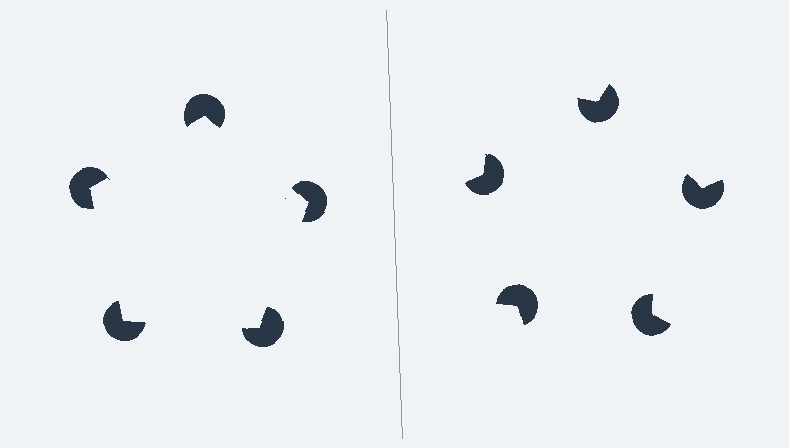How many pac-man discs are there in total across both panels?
10 — 5 on each side.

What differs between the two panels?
The pac-man discs are positioned identically on both sides; only the wedge orientations differ. On the left they align to a pentagon; on the right they are misaligned.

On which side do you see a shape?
An illusory pentagon appears on the left side. On the right side the wedge cuts are rotated, so no coherent shape forms.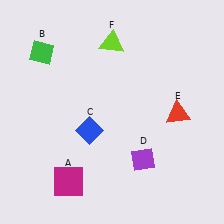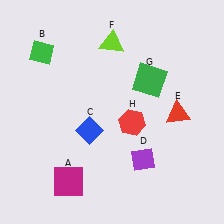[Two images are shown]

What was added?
A green square (G), a red hexagon (H) were added in Image 2.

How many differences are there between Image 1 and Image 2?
There are 2 differences between the two images.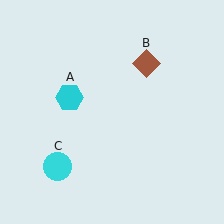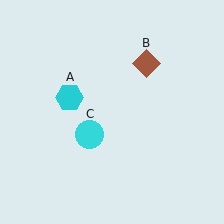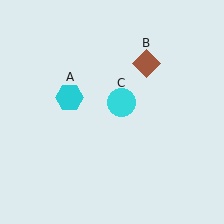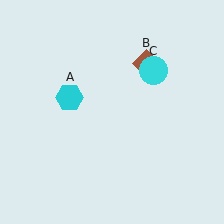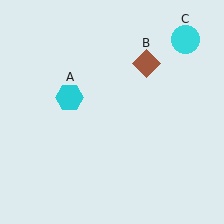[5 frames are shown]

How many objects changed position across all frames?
1 object changed position: cyan circle (object C).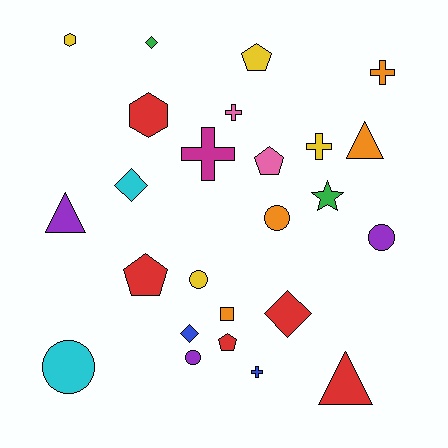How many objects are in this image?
There are 25 objects.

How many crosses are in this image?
There are 5 crosses.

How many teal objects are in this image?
There are no teal objects.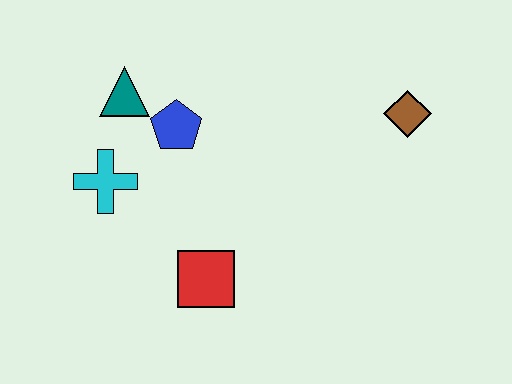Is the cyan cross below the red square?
No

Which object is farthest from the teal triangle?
The brown diamond is farthest from the teal triangle.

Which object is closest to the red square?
The cyan cross is closest to the red square.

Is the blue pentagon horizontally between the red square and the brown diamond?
No